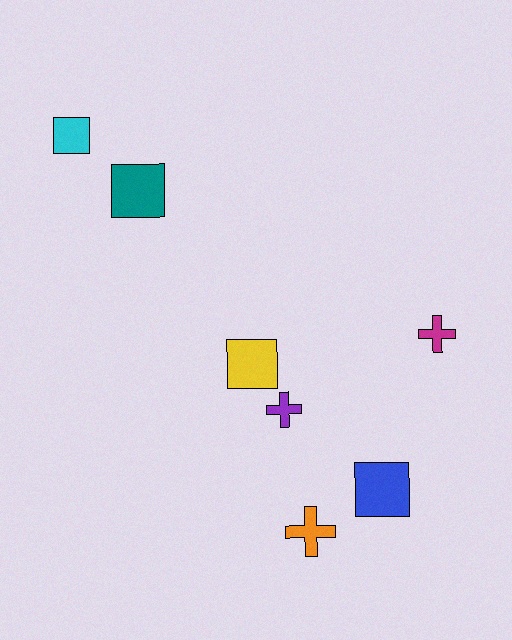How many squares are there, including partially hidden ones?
There are 4 squares.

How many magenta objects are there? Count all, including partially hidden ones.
There is 1 magenta object.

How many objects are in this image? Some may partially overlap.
There are 7 objects.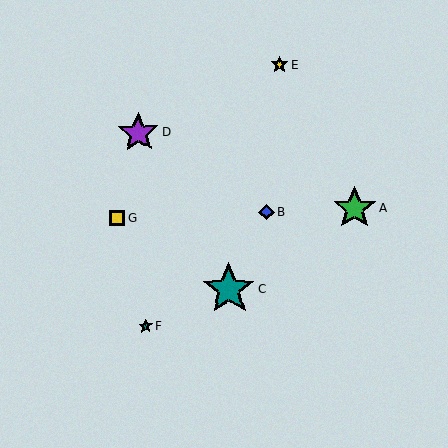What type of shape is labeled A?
Shape A is a green star.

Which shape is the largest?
The teal star (labeled C) is the largest.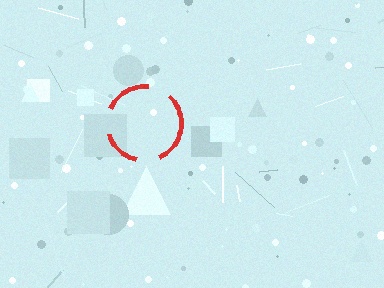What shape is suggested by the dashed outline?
The dashed outline suggests a circle.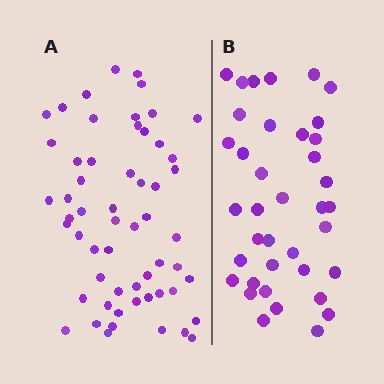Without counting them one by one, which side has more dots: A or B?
Region A (the left region) has more dots.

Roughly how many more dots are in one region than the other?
Region A has approximately 20 more dots than region B.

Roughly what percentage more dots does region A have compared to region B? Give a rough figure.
About 50% more.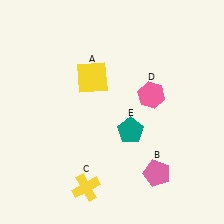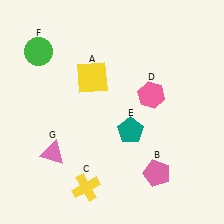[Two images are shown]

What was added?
A green circle (F), a pink triangle (G) were added in Image 2.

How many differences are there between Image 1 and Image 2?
There are 2 differences between the two images.